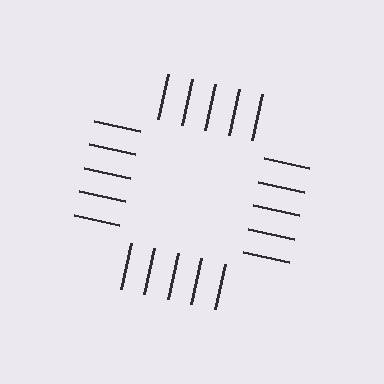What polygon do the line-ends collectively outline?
An illusory square — the line segments terminate on its edges but no continuous stroke is drawn.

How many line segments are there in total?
20 — 5 along each of the 4 edges.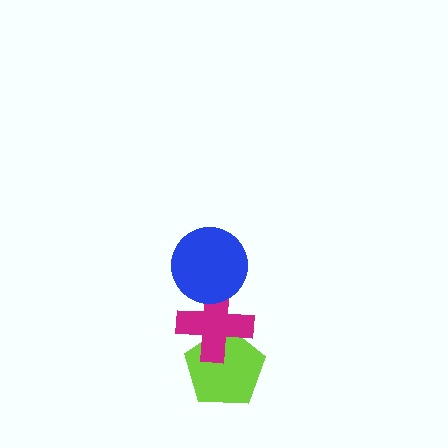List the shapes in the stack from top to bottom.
From top to bottom: the blue circle, the magenta cross, the lime pentagon.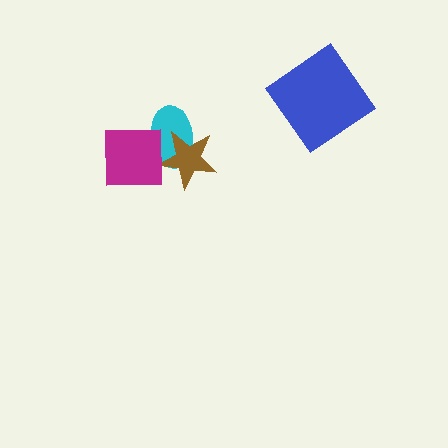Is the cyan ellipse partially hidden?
Yes, it is partially covered by another shape.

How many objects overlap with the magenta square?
2 objects overlap with the magenta square.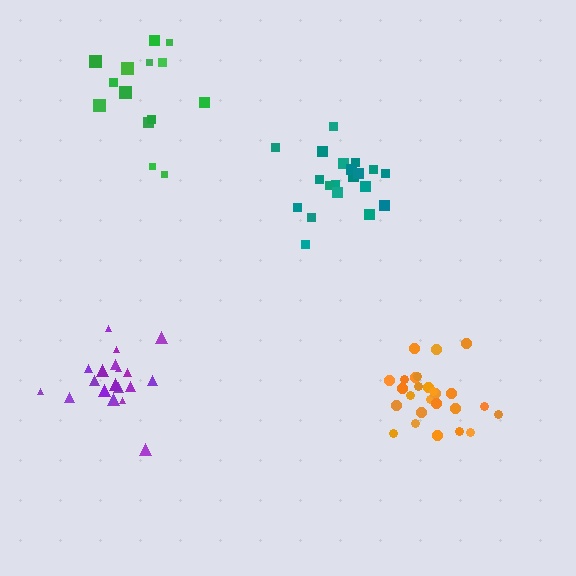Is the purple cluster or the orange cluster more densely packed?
Orange.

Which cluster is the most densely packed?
Orange.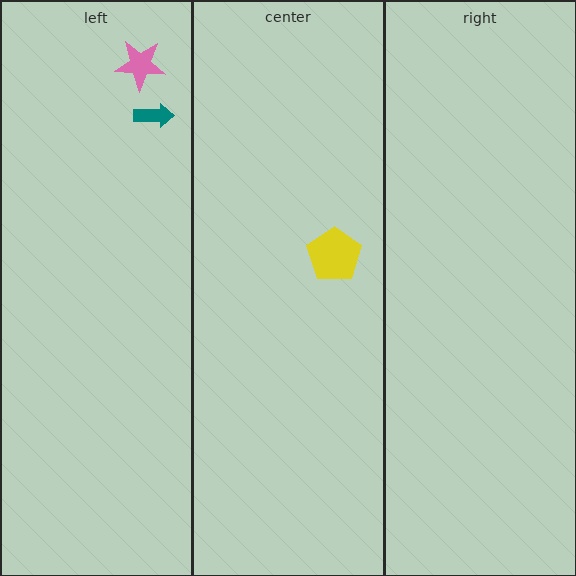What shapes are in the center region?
The yellow pentagon.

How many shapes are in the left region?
2.